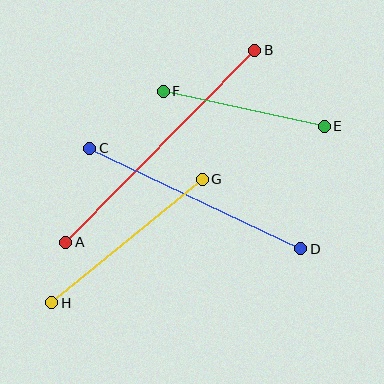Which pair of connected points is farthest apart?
Points A and B are farthest apart.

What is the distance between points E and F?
The distance is approximately 165 pixels.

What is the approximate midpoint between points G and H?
The midpoint is at approximately (127, 241) pixels.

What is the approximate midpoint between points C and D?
The midpoint is at approximately (195, 199) pixels.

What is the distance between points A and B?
The distance is approximately 269 pixels.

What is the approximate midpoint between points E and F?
The midpoint is at approximately (244, 109) pixels.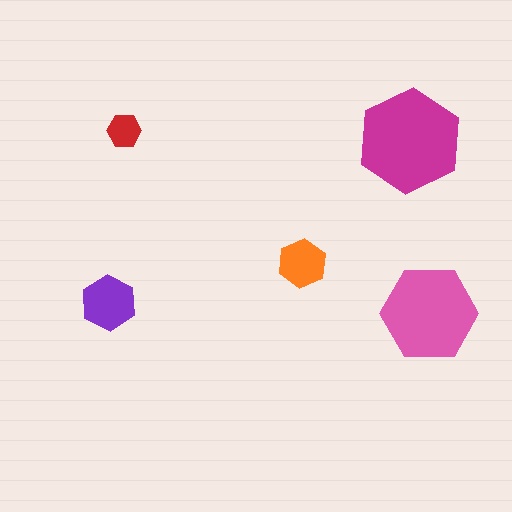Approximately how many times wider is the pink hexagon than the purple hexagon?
About 1.5 times wider.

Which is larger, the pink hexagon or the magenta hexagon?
The magenta one.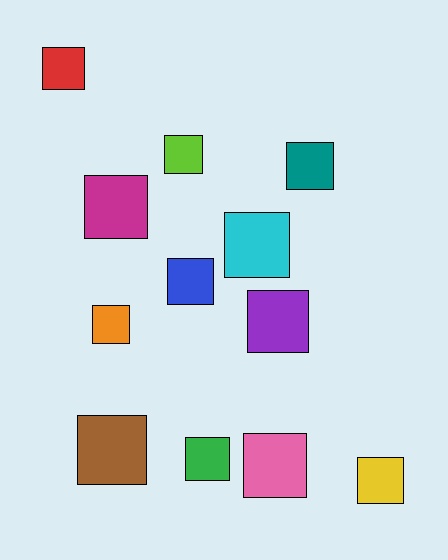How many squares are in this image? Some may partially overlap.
There are 12 squares.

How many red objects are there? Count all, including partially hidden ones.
There is 1 red object.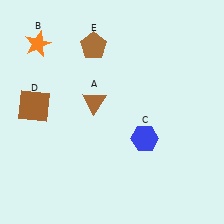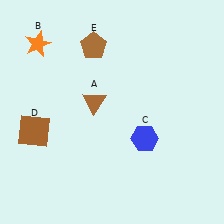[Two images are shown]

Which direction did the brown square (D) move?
The brown square (D) moved down.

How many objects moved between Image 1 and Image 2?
1 object moved between the two images.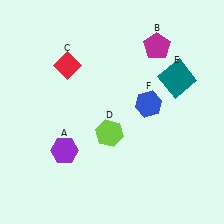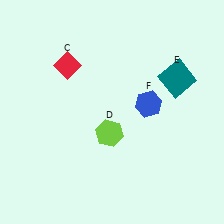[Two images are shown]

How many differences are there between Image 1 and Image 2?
There are 2 differences between the two images.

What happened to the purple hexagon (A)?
The purple hexagon (A) was removed in Image 2. It was in the bottom-left area of Image 1.